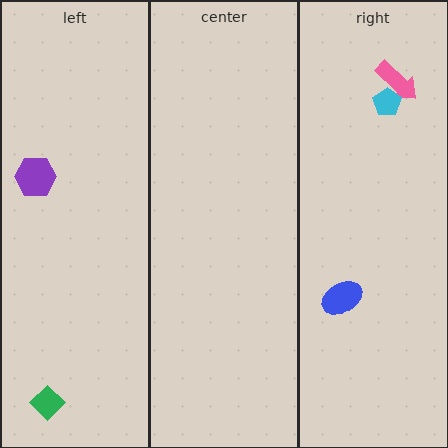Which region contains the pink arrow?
The right region.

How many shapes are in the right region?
3.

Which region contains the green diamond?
The left region.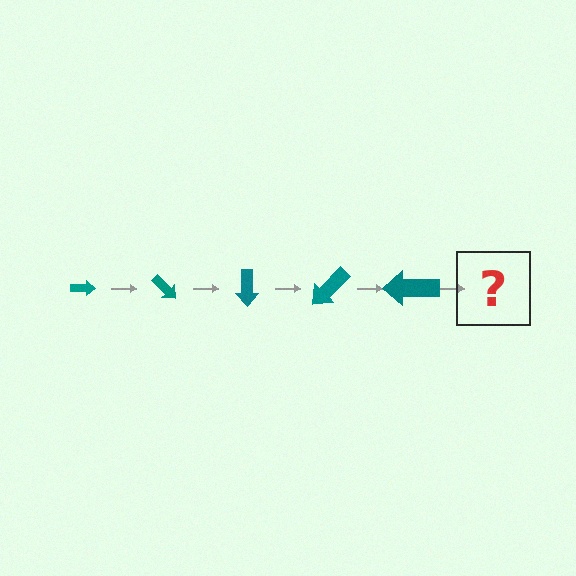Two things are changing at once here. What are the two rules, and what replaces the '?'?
The two rules are that the arrow grows larger each step and it rotates 45 degrees each step. The '?' should be an arrow, larger than the previous one and rotated 225 degrees from the start.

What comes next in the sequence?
The next element should be an arrow, larger than the previous one and rotated 225 degrees from the start.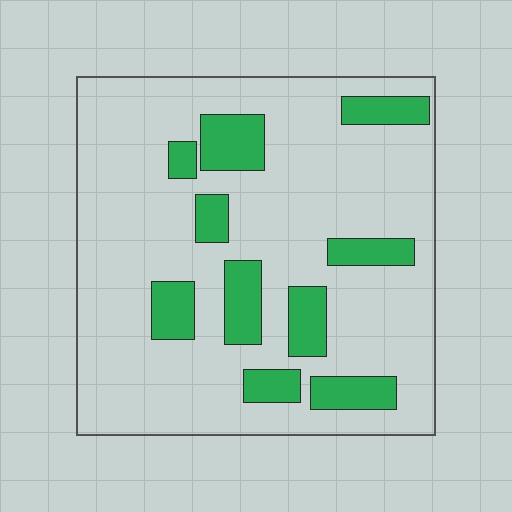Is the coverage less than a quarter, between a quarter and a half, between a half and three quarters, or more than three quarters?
Less than a quarter.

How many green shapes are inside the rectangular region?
10.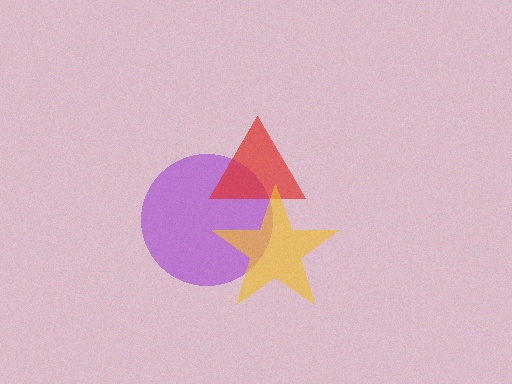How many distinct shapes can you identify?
There are 3 distinct shapes: a purple circle, a red triangle, a yellow star.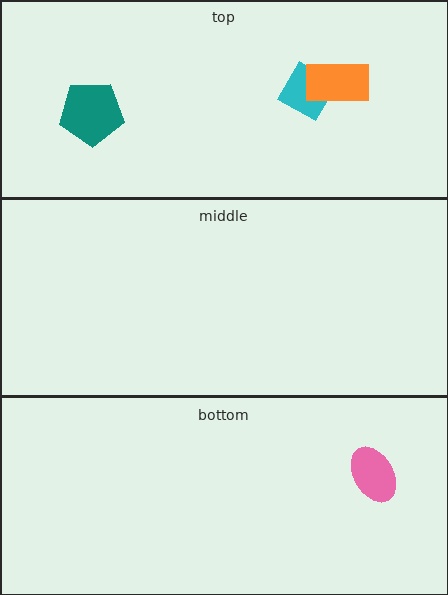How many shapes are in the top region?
3.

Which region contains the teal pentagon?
The top region.